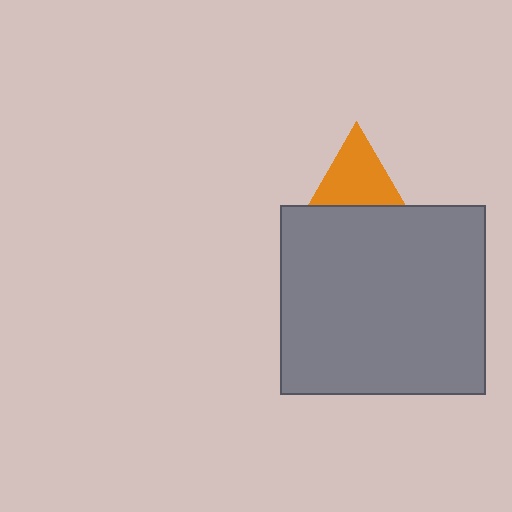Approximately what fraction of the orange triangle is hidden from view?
Roughly 35% of the orange triangle is hidden behind the gray rectangle.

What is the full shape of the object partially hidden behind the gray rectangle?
The partially hidden object is an orange triangle.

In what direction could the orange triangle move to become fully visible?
The orange triangle could move up. That would shift it out from behind the gray rectangle entirely.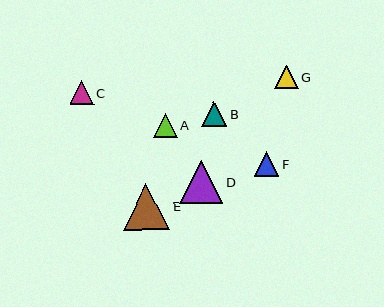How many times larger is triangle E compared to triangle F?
Triangle E is approximately 1.9 times the size of triangle F.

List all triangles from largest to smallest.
From largest to smallest: E, D, B, F, A, C, G.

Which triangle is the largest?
Triangle E is the largest with a size of approximately 46 pixels.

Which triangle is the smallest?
Triangle G is the smallest with a size of approximately 24 pixels.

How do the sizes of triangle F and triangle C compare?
Triangle F and triangle C are approximately the same size.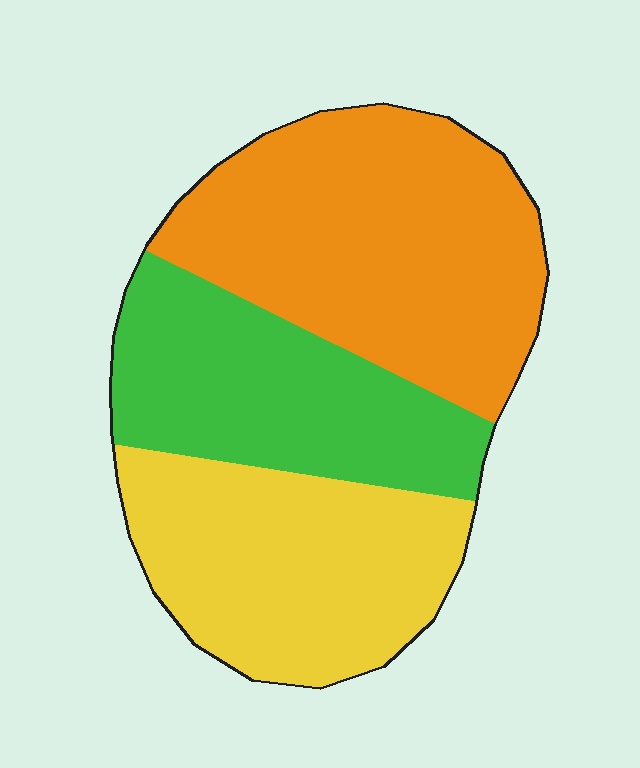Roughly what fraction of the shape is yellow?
Yellow takes up about one third (1/3) of the shape.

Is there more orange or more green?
Orange.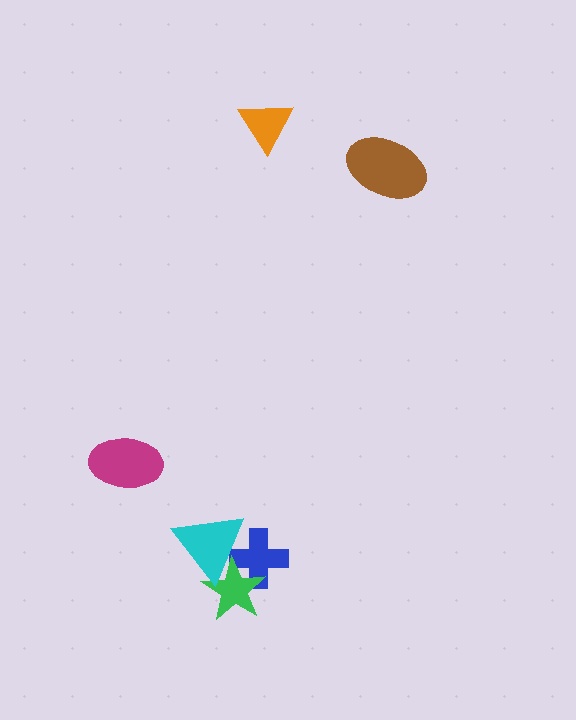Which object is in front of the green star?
The cyan triangle is in front of the green star.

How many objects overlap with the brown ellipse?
0 objects overlap with the brown ellipse.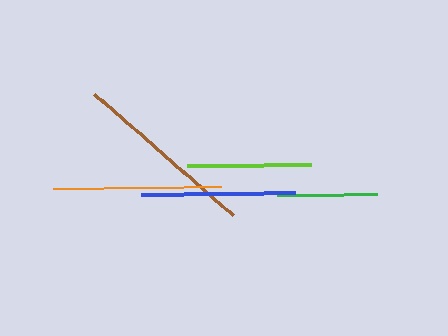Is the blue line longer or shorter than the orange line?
The orange line is longer than the blue line.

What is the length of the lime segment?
The lime segment is approximately 124 pixels long.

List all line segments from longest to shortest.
From longest to shortest: brown, orange, blue, lime, green.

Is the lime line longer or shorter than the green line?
The lime line is longer than the green line.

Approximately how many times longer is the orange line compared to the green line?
The orange line is approximately 1.7 times the length of the green line.